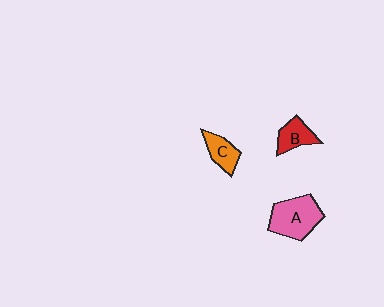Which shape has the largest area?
Shape A (pink).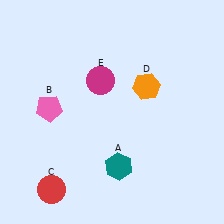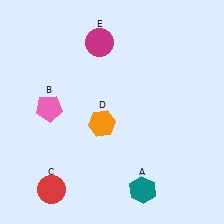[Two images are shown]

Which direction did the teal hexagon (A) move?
The teal hexagon (A) moved right.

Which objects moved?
The objects that moved are: the teal hexagon (A), the orange hexagon (D), the magenta circle (E).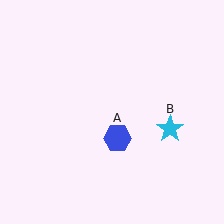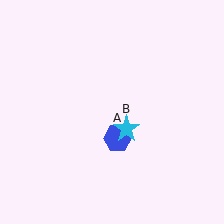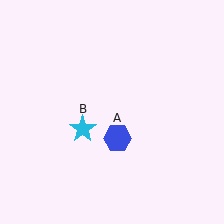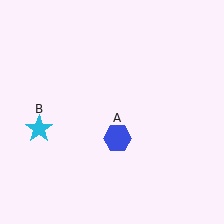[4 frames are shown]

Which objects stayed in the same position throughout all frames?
Blue hexagon (object A) remained stationary.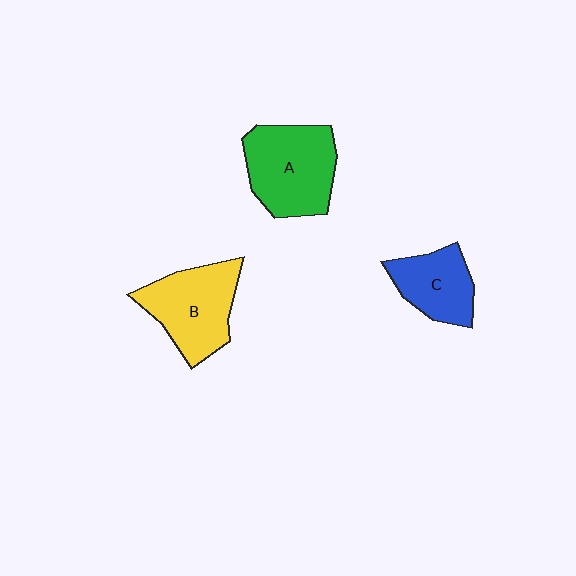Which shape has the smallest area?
Shape C (blue).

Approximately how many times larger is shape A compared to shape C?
Approximately 1.5 times.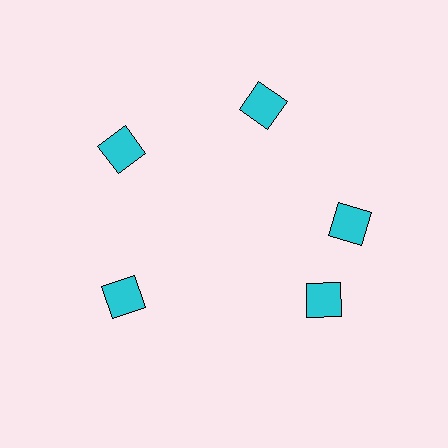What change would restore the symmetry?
The symmetry would be restored by rotating it back into even spacing with its neighbors so that all 5 diamonds sit at equal angles and equal distance from the center.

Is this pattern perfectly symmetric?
No. The 5 cyan diamonds are arranged in a ring, but one element near the 5 o'clock position is rotated out of alignment along the ring, breaking the 5-fold rotational symmetry.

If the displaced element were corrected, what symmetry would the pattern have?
It would have 5-fold rotational symmetry — the pattern would map onto itself every 72 degrees.